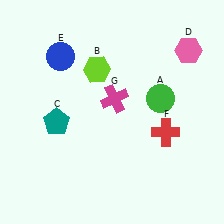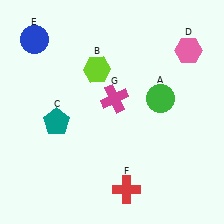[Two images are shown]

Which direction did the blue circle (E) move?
The blue circle (E) moved left.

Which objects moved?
The objects that moved are: the blue circle (E), the red cross (F).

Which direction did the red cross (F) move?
The red cross (F) moved down.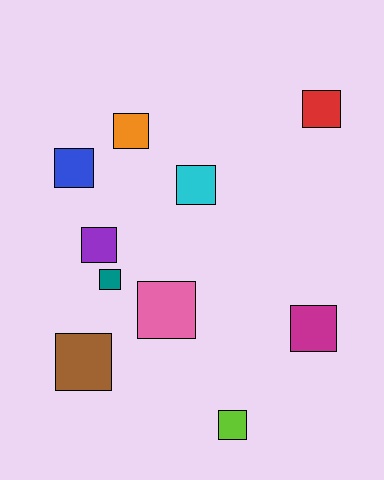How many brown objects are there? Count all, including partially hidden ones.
There is 1 brown object.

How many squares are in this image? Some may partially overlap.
There are 10 squares.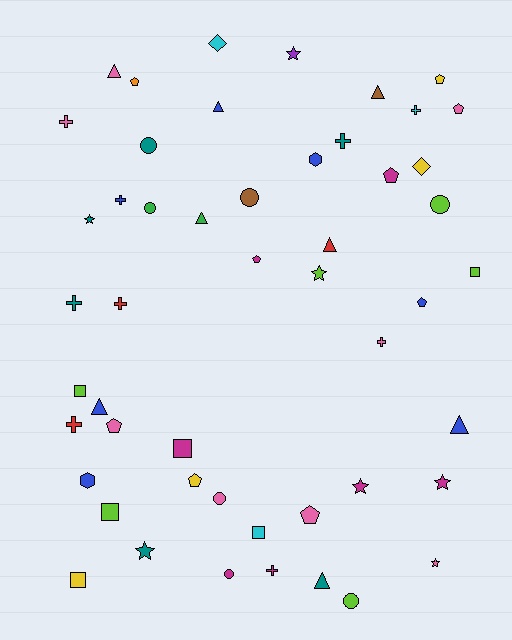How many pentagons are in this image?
There are 9 pentagons.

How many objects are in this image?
There are 50 objects.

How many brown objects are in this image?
There are 2 brown objects.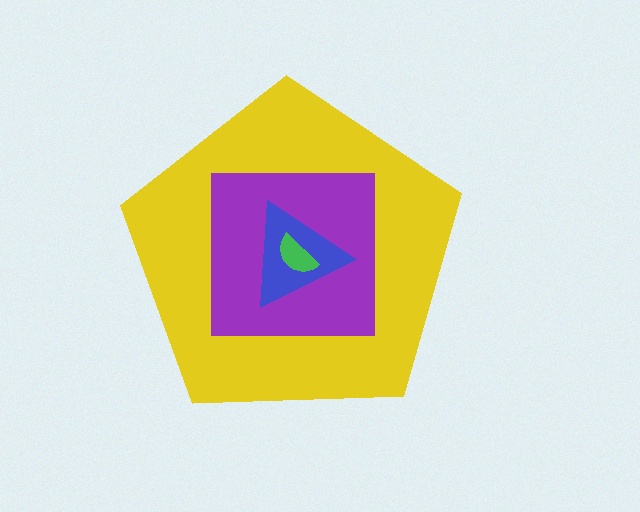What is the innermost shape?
The green semicircle.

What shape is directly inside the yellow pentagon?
The purple square.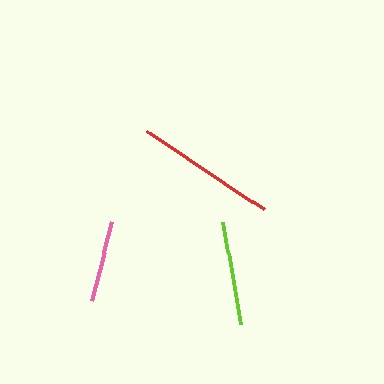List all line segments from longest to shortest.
From longest to shortest: red, lime, pink.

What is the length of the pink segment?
The pink segment is approximately 82 pixels long.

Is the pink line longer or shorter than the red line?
The red line is longer than the pink line.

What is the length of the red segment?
The red segment is approximately 142 pixels long.